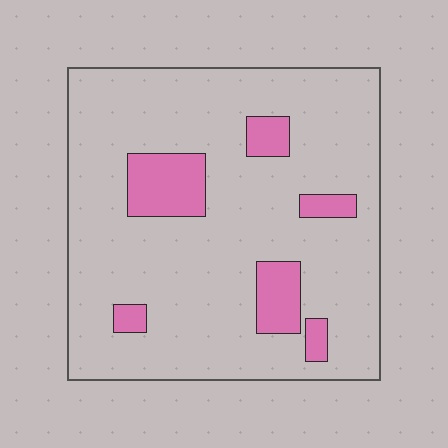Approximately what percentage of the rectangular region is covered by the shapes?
Approximately 15%.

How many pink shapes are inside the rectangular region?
6.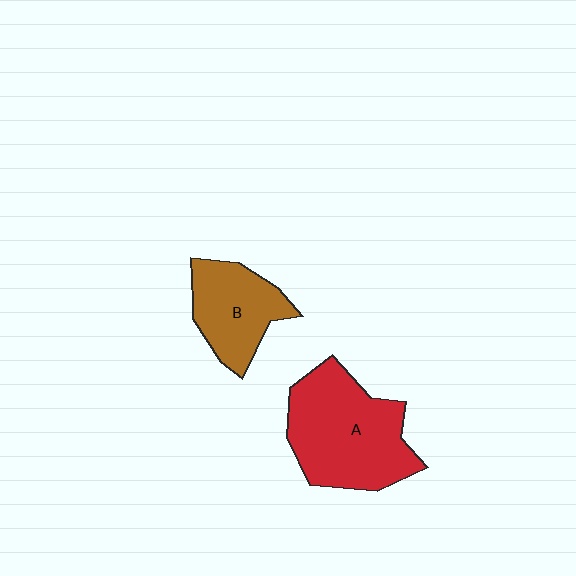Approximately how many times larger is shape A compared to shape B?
Approximately 1.6 times.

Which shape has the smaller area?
Shape B (brown).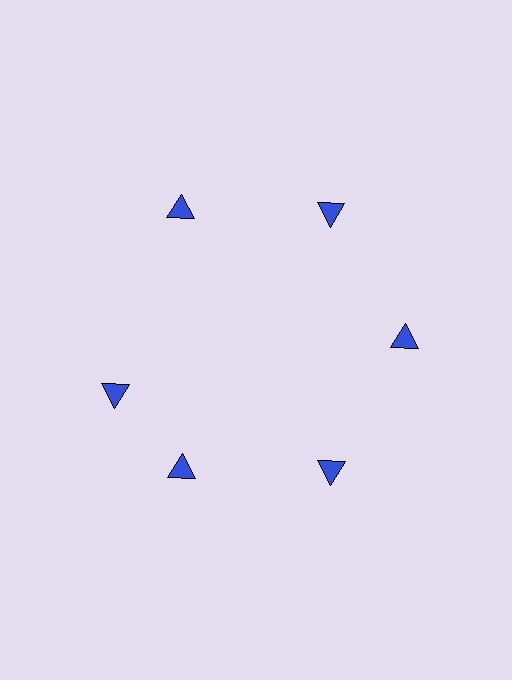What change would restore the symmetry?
The symmetry would be restored by rotating it back into even spacing with its neighbors so that all 6 triangles sit at equal angles and equal distance from the center.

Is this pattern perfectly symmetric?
No. The 6 blue triangles are arranged in a ring, but one element near the 9 o'clock position is rotated out of alignment along the ring, breaking the 6-fold rotational symmetry.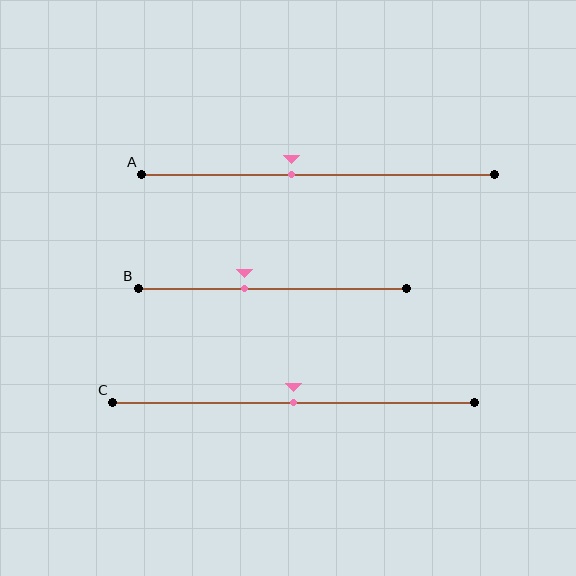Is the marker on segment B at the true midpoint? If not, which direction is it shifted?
No, the marker on segment B is shifted to the left by about 10% of the segment length.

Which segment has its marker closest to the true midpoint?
Segment C has its marker closest to the true midpoint.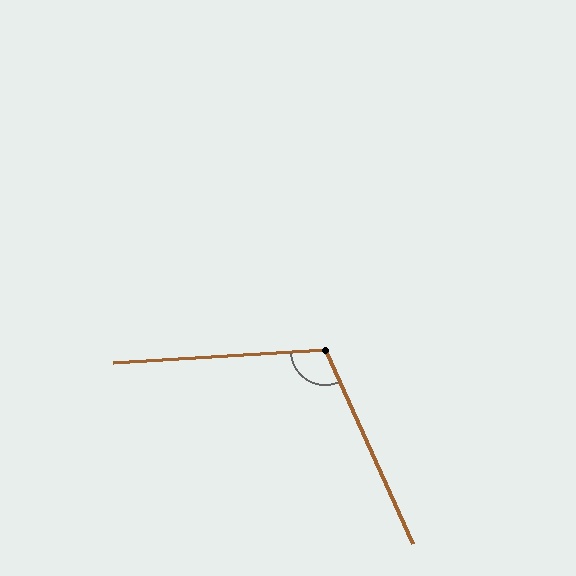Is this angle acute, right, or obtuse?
It is obtuse.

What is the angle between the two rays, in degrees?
Approximately 111 degrees.